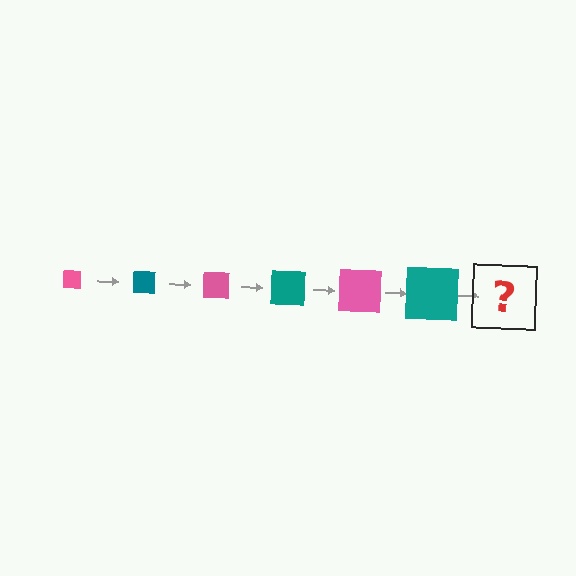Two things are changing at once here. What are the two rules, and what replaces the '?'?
The two rules are that the square grows larger each step and the color cycles through pink and teal. The '?' should be a pink square, larger than the previous one.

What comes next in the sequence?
The next element should be a pink square, larger than the previous one.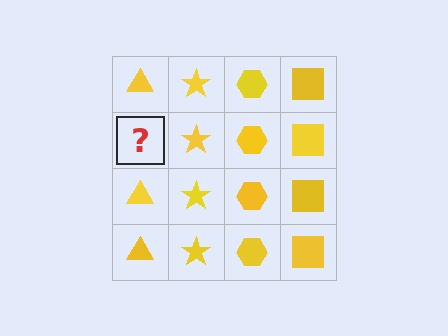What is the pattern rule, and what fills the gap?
The rule is that each column has a consistent shape. The gap should be filled with a yellow triangle.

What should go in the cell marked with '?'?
The missing cell should contain a yellow triangle.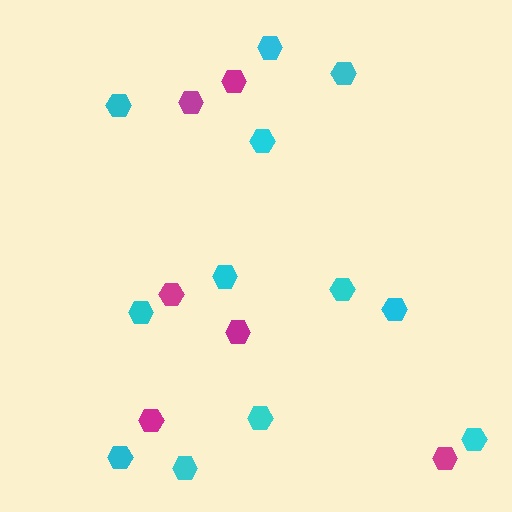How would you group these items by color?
There are 2 groups: one group of magenta hexagons (6) and one group of cyan hexagons (12).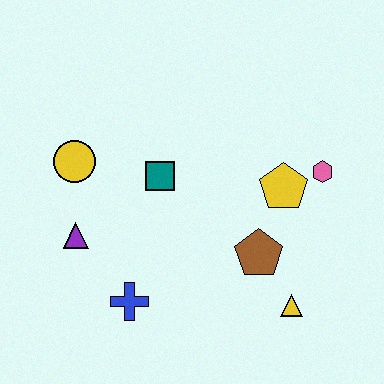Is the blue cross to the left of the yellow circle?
No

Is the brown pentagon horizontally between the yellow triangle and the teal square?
Yes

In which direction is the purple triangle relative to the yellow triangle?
The purple triangle is to the left of the yellow triangle.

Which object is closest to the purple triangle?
The yellow circle is closest to the purple triangle.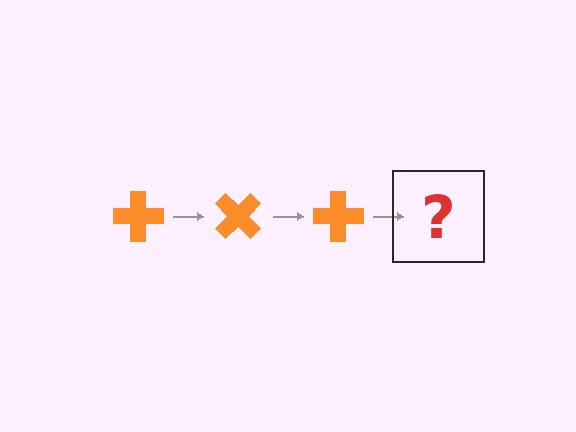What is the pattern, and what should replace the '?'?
The pattern is that the cross rotates 45 degrees each step. The '?' should be an orange cross rotated 135 degrees.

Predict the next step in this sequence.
The next step is an orange cross rotated 135 degrees.